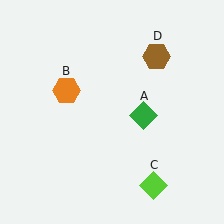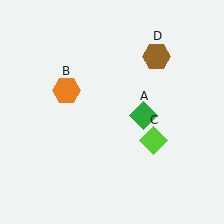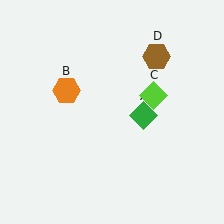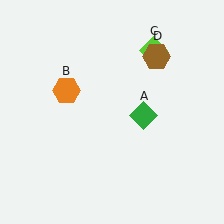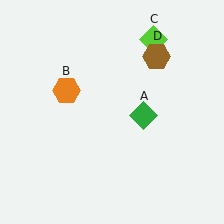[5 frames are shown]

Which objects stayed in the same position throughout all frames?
Green diamond (object A) and orange hexagon (object B) and brown hexagon (object D) remained stationary.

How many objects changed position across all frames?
1 object changed position: lime diamond (object C).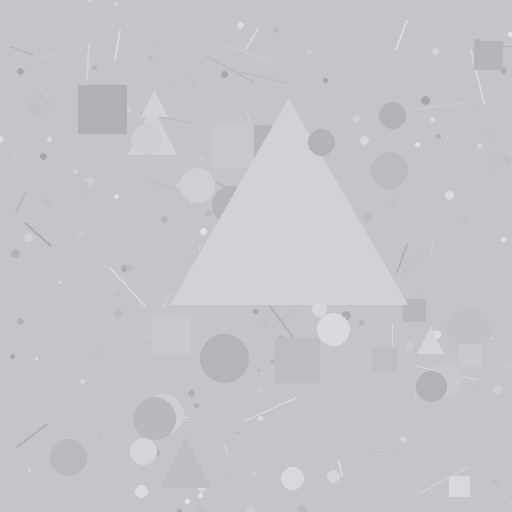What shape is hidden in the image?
A triangle is hidden in the image.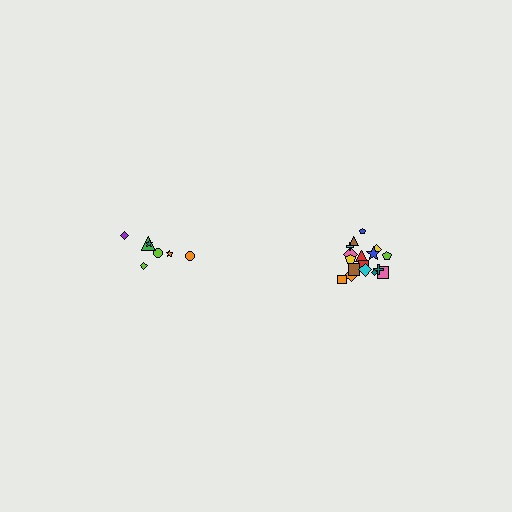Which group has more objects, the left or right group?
The right group.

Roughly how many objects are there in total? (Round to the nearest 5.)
Roughly 25 objects in total.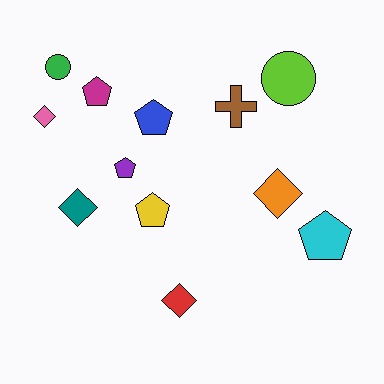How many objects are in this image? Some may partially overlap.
There are 12 objects.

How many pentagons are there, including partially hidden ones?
There are 5 pentagons.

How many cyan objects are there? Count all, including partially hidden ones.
There is 1 cyan object.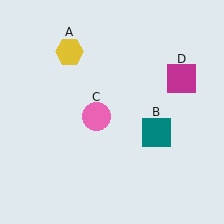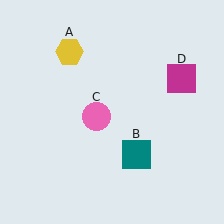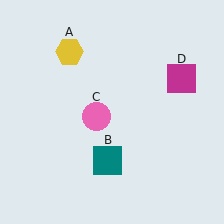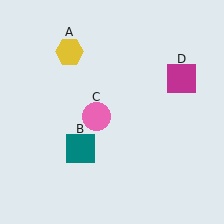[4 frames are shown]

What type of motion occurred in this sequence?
The teal square (object B) rotated clockwise around the center of the scene.